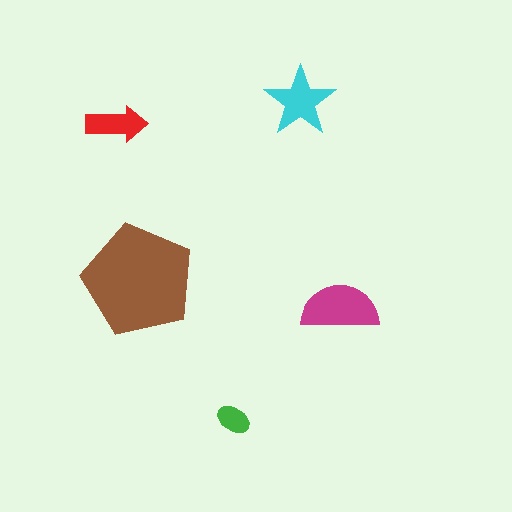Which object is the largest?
The brown pentagon.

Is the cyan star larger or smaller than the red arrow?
Larger.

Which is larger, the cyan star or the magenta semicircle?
The magenta semicircle.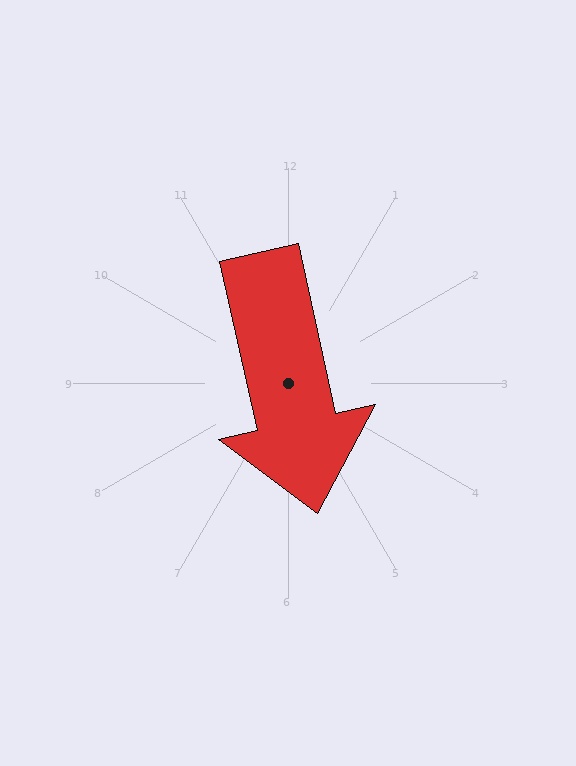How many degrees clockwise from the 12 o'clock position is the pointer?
Approximately 167 degrees.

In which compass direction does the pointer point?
South.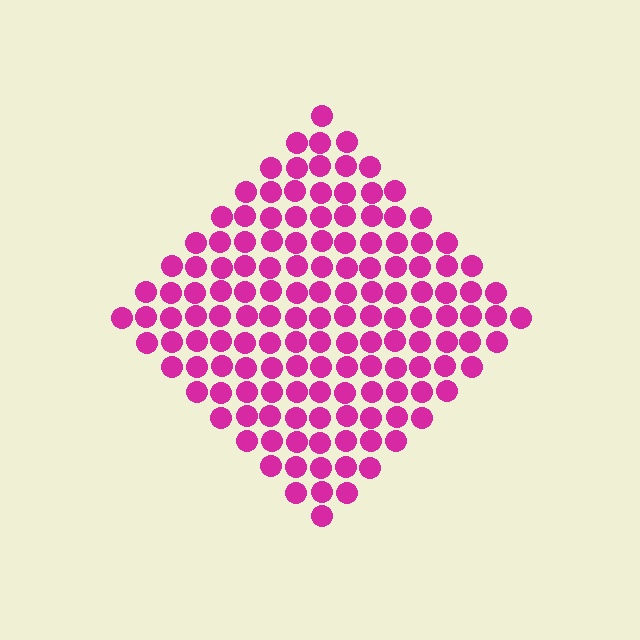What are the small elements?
The small elements are circles.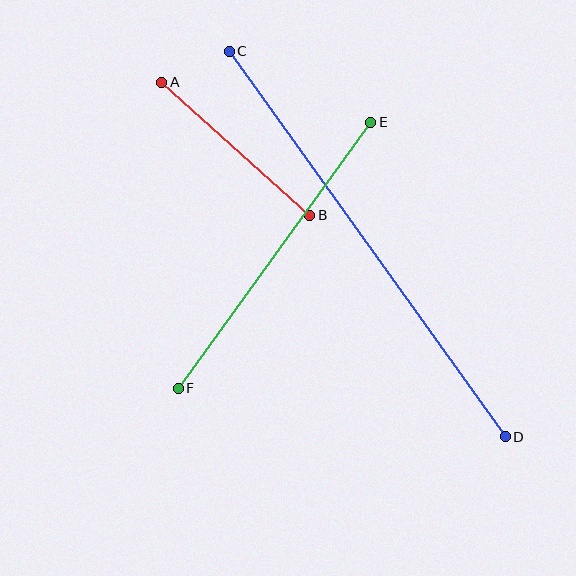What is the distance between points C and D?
The distance is approximately 474 pixels.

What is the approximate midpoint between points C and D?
The midpoint is at approximately (367, 244) pixels.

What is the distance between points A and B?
The distance is approximately 199 pixels.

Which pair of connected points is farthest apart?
Points C and D are farthest apart.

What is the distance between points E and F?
The distance is approximately 329 pixels.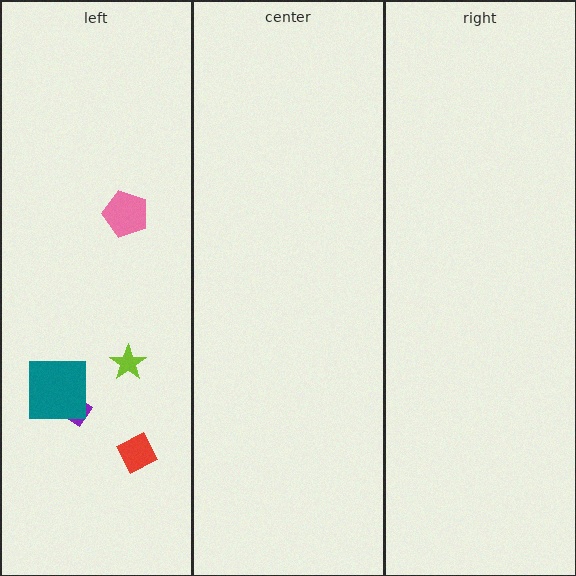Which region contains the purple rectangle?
The left region.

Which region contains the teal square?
The left region.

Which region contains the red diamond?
The left region.